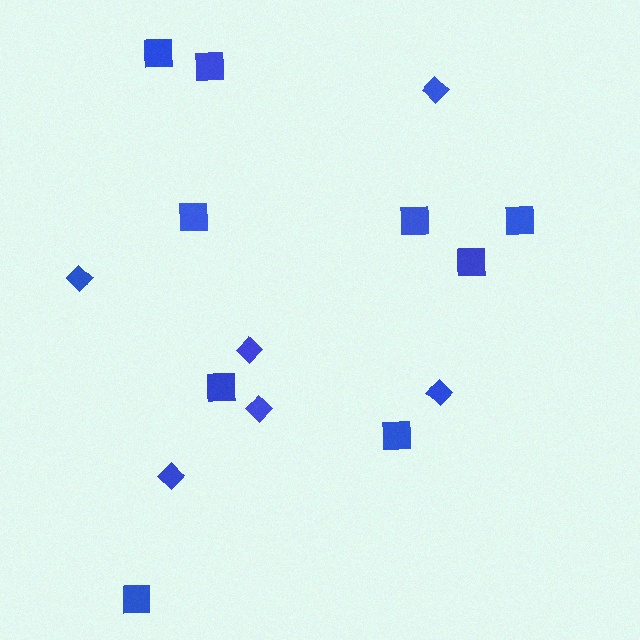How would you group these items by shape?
There are 2 groups: one group of squares (9) and one group of diamonds (6).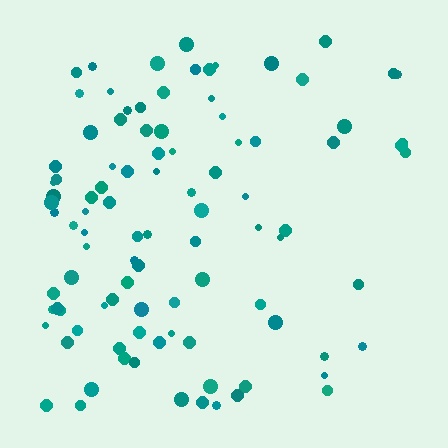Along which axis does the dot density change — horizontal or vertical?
Horizontal.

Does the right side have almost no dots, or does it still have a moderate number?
Still a moderate number, just noticeably fewer than the left.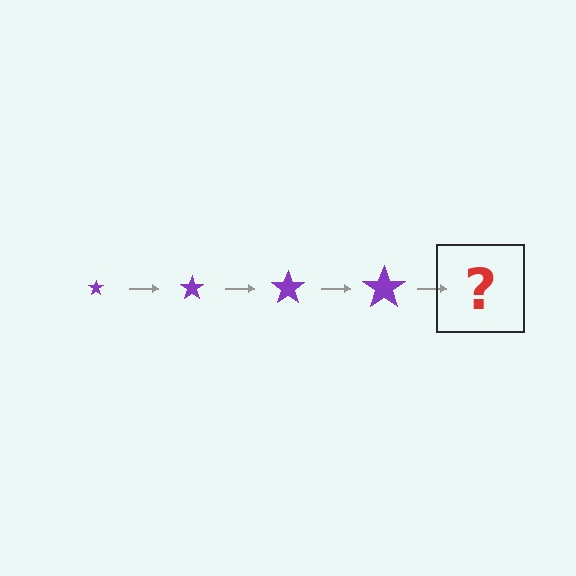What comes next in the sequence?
The next element should be a purple star, larger than the previous one.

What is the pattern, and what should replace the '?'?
The pattern is that the star gets progressively larger each step. The '?' should be a purple star, larger than the previous one.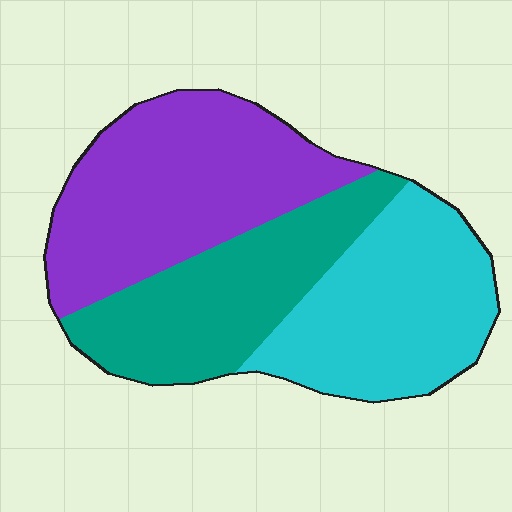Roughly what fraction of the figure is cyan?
Cyan covers roughly 30% of the figure.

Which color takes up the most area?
Purple, at roughly 40%.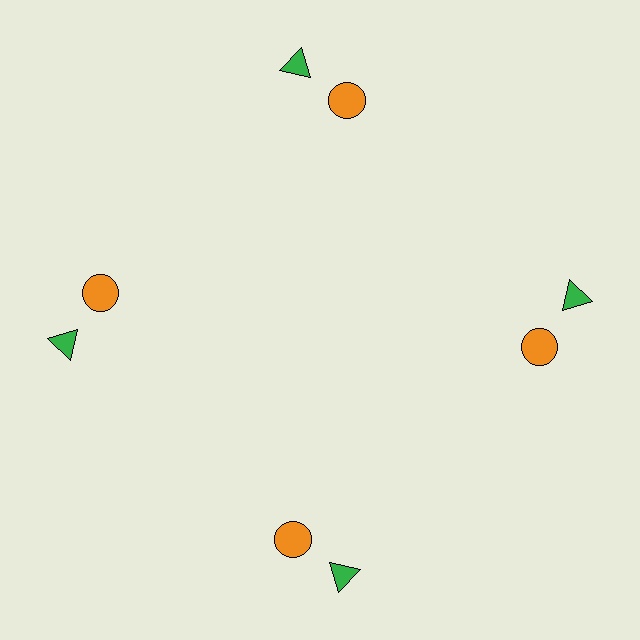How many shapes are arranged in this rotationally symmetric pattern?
There are 8 shapes, arranged in 4 groups of 2.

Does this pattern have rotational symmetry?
Yes, this pattern has 4-fold rotational symmetry. It looks the same after rotating 90 degrees around the center.